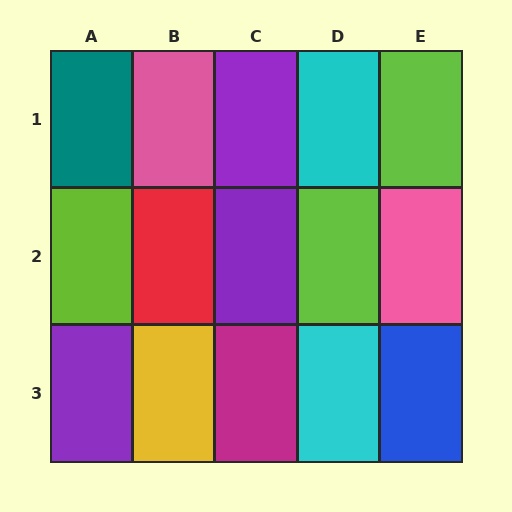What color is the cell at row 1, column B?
Pink.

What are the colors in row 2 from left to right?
Lime, red, purple, lime, pink.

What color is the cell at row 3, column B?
Yellow.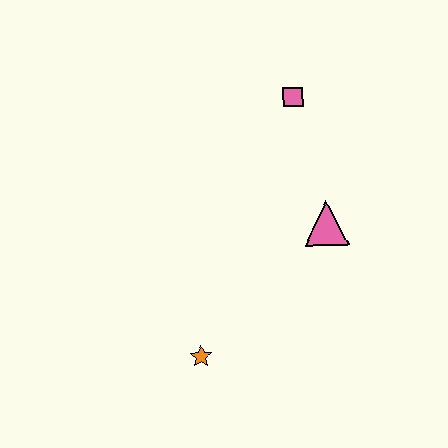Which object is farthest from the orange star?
The pink square is farthest from the orange star.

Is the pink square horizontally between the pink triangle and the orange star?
Yes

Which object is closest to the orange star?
The pink triangle is closest to the orange star.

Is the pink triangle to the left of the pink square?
No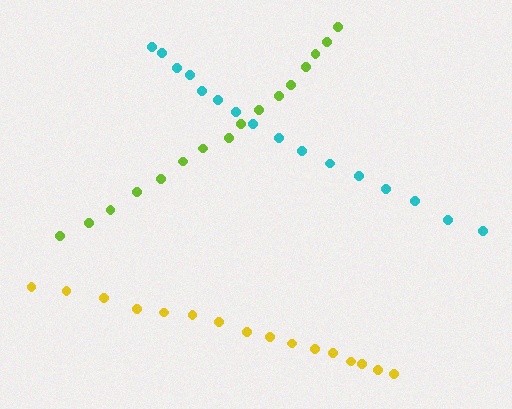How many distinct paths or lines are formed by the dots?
There are 3 distinct paths.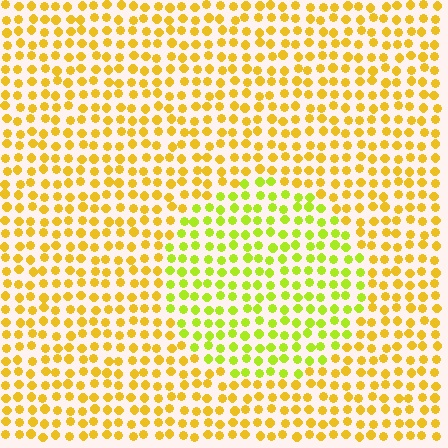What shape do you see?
I see a circle.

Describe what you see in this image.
The image is filled with small yellow elements in a uniform arrangement. A circle-shaped region is visible where the elements are tinted to a slightly different hue, forming a subtle color boundary.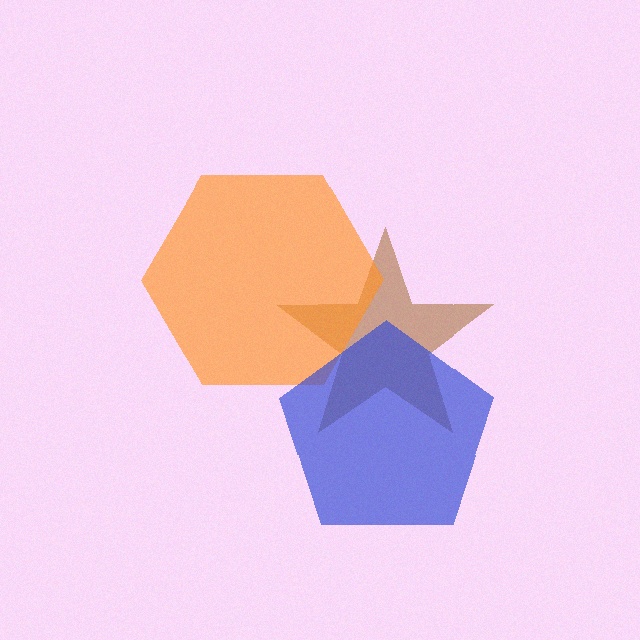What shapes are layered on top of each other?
The layered shapes are: a brown star, an orange hexagon, a blue pentagon.